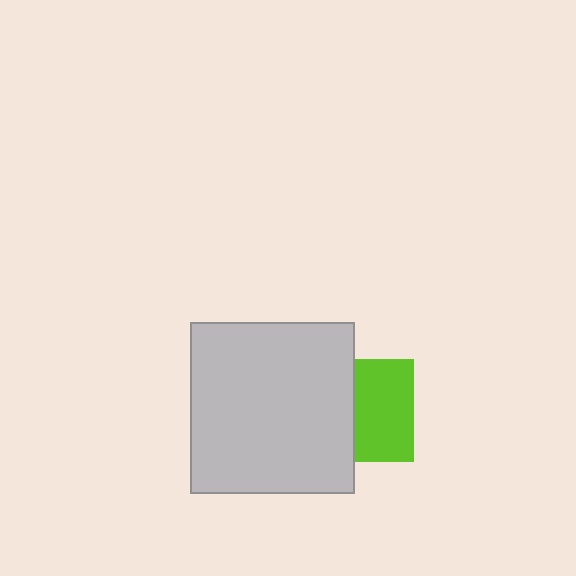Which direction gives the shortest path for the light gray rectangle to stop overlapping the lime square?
Moving left gives the shortest separation.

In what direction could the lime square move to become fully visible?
The lime square could move right. That would shift it out from behind the light gray rectangle entirely.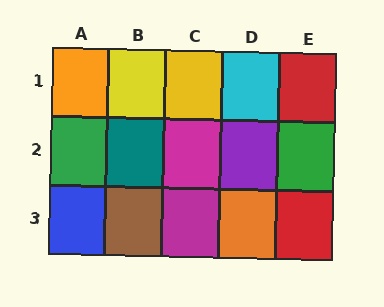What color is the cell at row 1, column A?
Orange.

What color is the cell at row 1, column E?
Red.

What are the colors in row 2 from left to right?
Green, teal, magenta, purple, green.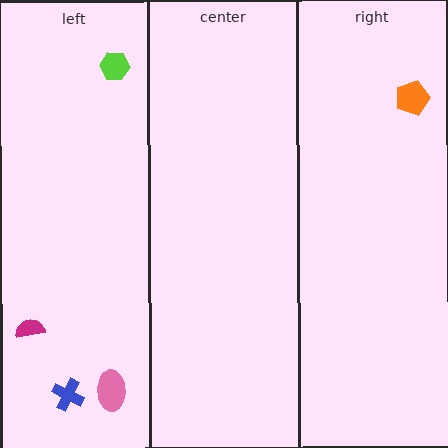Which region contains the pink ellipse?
The left region.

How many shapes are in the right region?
1.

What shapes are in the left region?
The magenta semicircle, the lime hexagon, the pink ellipse, the blue cross.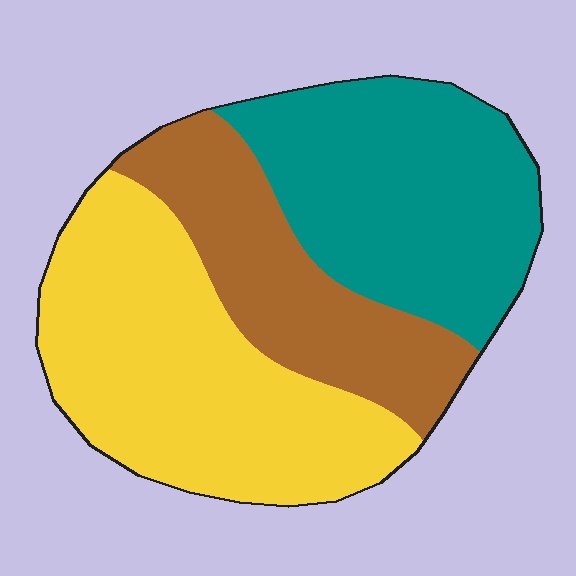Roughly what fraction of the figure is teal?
Teal covers around 35% of the figure.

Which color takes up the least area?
Brown, at roughly 25%.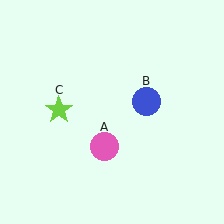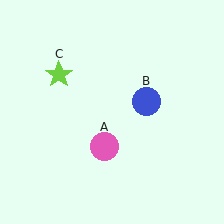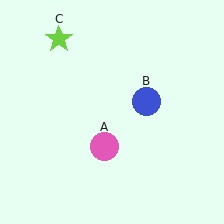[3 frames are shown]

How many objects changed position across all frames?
1 object changed position: lime star (object C).